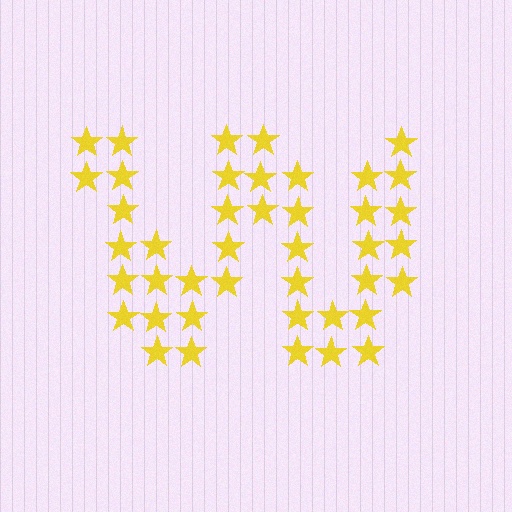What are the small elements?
The small elements are stars.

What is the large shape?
The large shape is the letter W.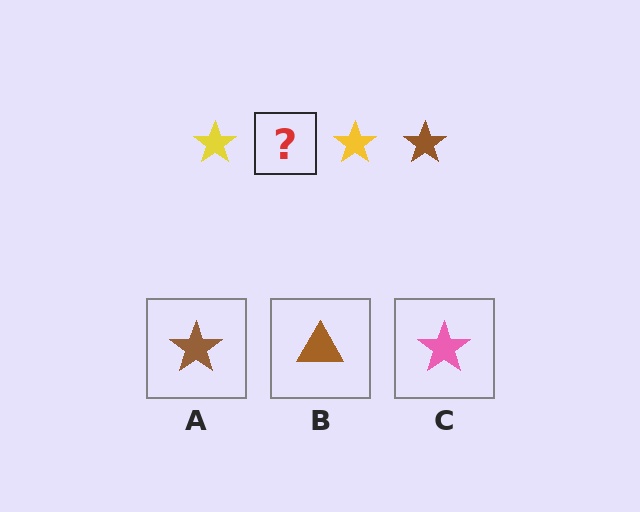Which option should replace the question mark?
Option A.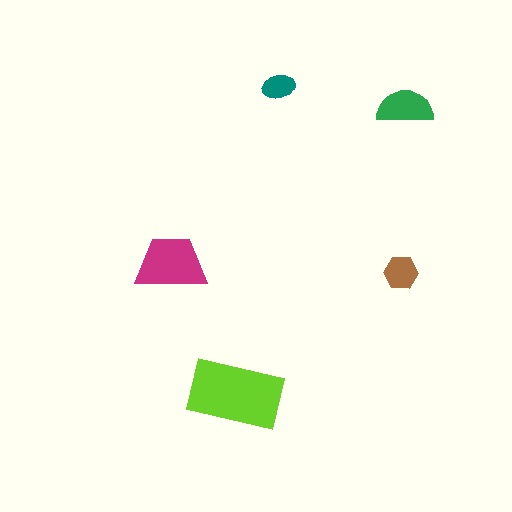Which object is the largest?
The lime rectangle.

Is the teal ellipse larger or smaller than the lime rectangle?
Smaller.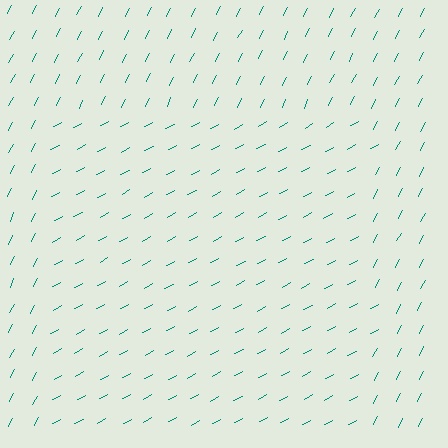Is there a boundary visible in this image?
Yes, there is a texture boundary formed by a change in line orientation.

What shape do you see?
I see a rectangle.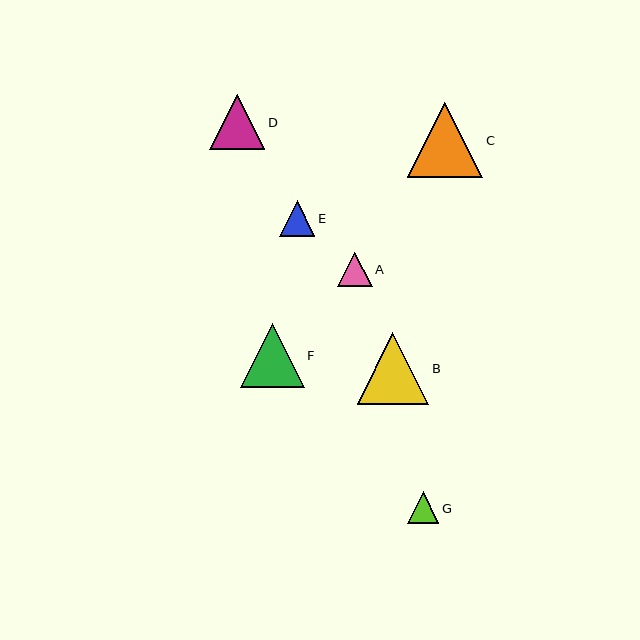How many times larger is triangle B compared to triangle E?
Triangle B is approximately 2.0 times the size of triangle E.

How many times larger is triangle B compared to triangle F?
Triangle B is approximately 1.1 times the size of triangle F.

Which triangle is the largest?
Triangle C is the largest with a size of approximately 75 pixels.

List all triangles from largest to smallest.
From largest to smallest: C, B, F, D, E, A, G.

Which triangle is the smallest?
Triangle G is the smallest with a size of approximately 31 pixels.